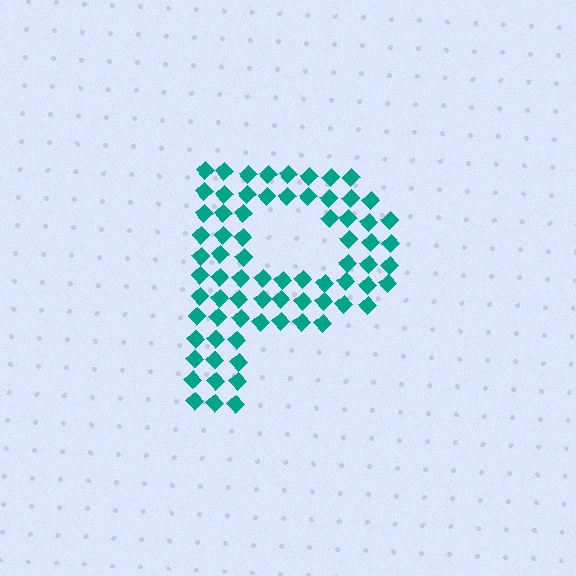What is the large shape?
The large shape is the letter P.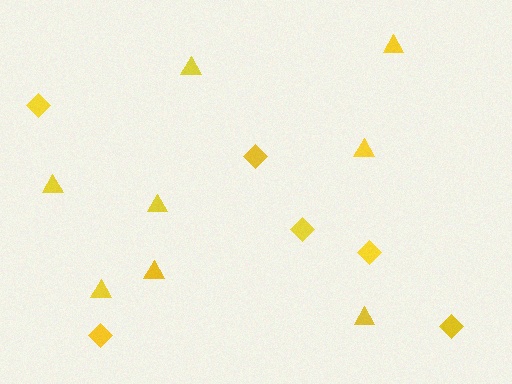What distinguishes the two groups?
There are 2 groups: one group of diamonds (6) and one group of triangles (8).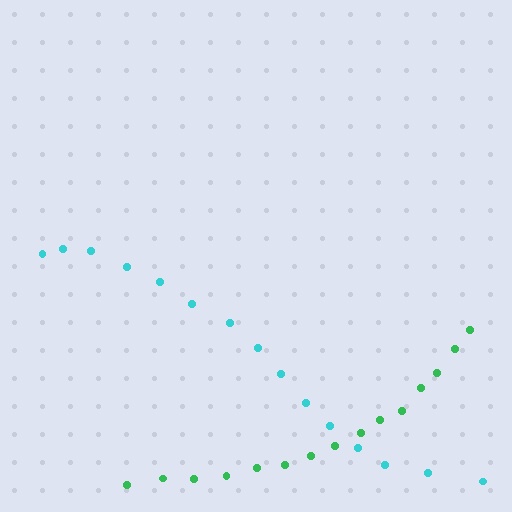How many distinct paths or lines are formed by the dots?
There are 2 distinct paths.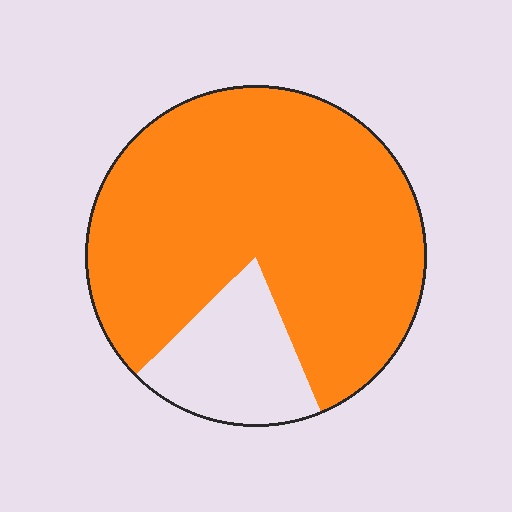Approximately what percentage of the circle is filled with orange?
Approximately 80%.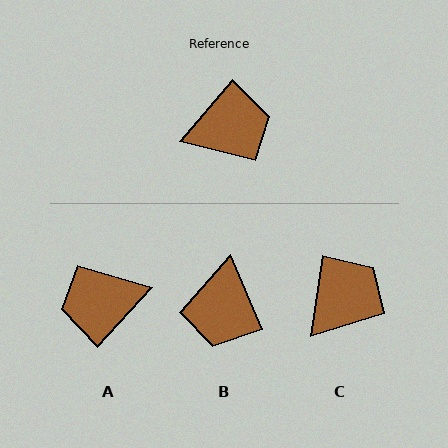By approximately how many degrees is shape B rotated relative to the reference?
Approximately 117 degrees clockwise.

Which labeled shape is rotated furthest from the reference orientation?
A, about 178 degrees away.